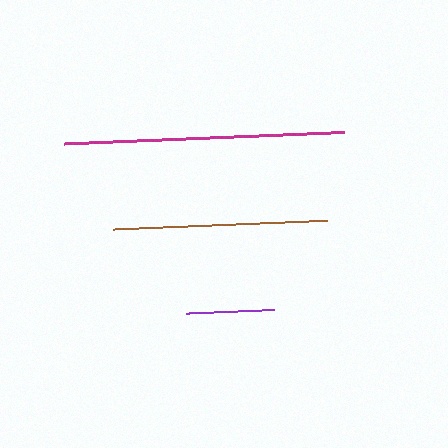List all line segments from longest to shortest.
From longest to shortest: magenta, brown, purple.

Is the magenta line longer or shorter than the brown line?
The magenta line is longer than the brown line.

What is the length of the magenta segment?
The magenta segment is approximately 281 pixels long.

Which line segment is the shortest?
The purple line is the shortest at approximately 88 pixels.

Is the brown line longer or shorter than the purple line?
The brown line is longer than the purple line.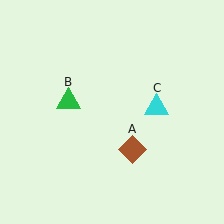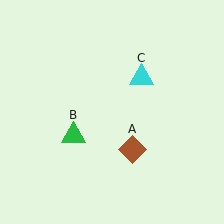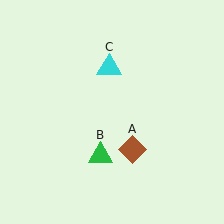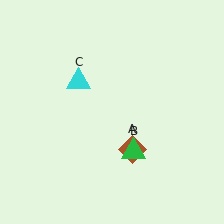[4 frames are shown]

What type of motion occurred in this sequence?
The green triangle (object B), cyan triangle (object C) rotated counterclockwise around the center of the scene.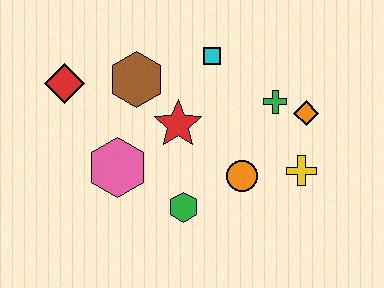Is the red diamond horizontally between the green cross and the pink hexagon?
No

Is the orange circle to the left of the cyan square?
No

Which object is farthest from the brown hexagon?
The yellow cross is farthest from the brown hexagon.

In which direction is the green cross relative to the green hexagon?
The green cross is above the green hexagon.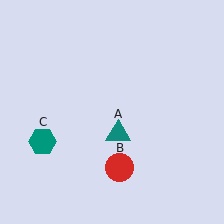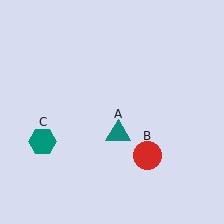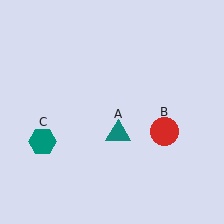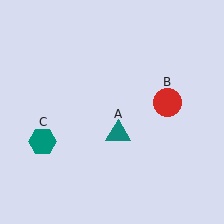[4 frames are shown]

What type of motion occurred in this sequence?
The red circle (object B) rotated counterclockwise around the center of the scene.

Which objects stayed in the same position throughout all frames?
Teal triangle (object A) and teal hexagon (object C) remained stationary.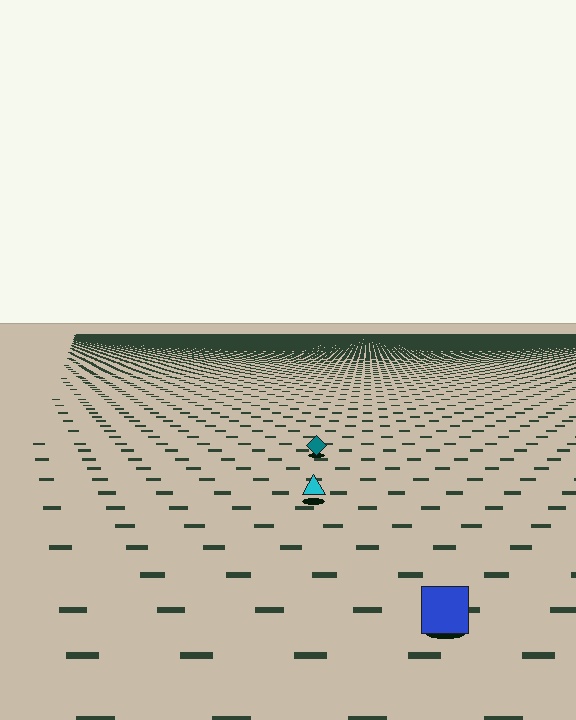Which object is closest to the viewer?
The blue square is closest. The texture marks near it are larger and more spread out.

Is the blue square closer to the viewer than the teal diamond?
Yes. The blue square is closer — you can tell from the texture gradient: the ground texture is coarser near it.